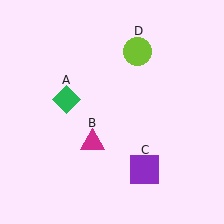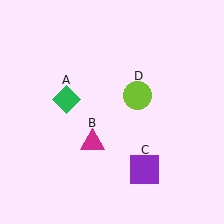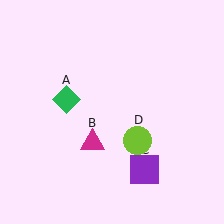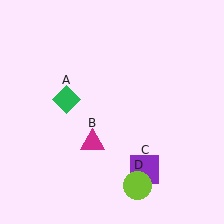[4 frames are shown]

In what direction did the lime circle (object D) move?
The lime circle (object D) moved down.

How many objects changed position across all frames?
1 object changed position: lime circle (object D).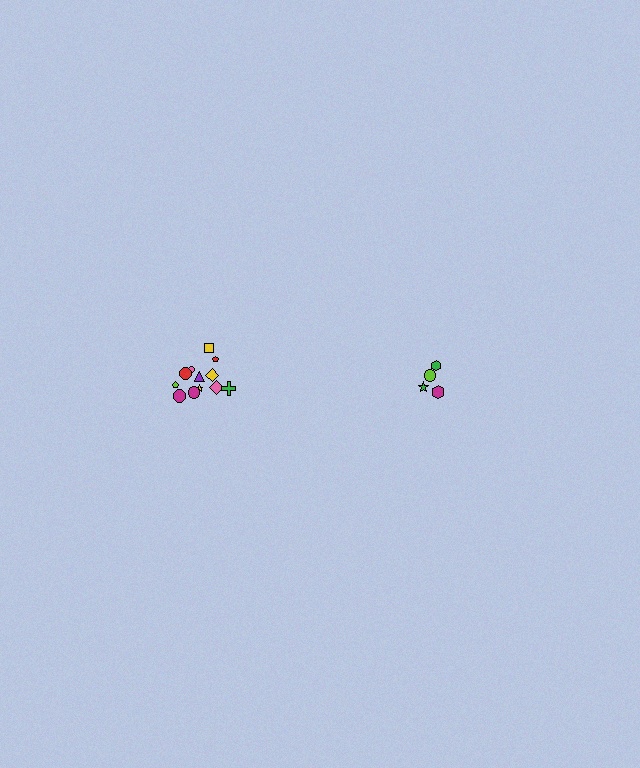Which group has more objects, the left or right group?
The left group.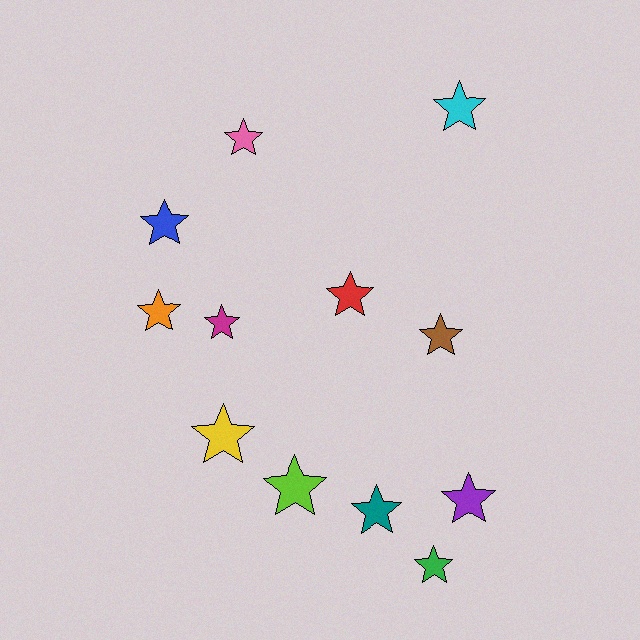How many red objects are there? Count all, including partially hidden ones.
There is 1 red object.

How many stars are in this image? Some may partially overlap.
There are 12 stars.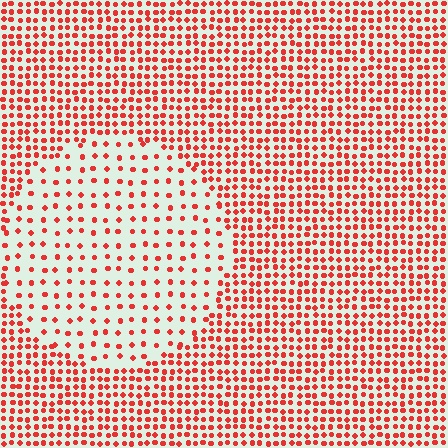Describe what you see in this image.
The image contains small red elements arranged at two different densities. A circle-shaped region is visible where the elements are less densely packed than the surrounding area.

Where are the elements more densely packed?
The elements are more densely packed outside the circle boundary.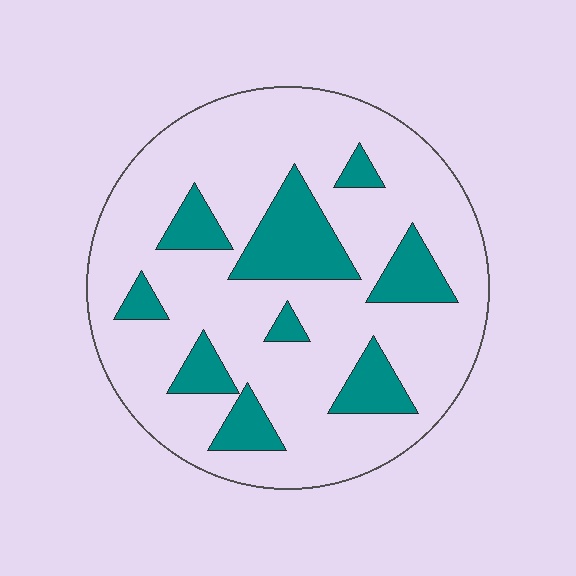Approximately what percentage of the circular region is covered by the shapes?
Approximately 20%.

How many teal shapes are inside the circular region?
9.